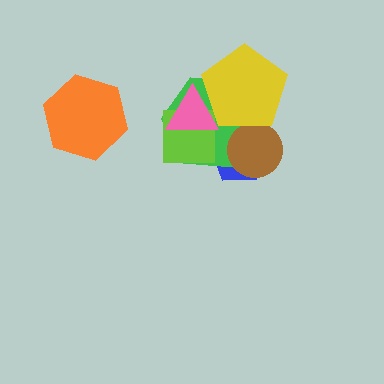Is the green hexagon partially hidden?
Yes, it is partially covered by another shape.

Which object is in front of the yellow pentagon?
The pink triangle is in front of the yellow pentagon.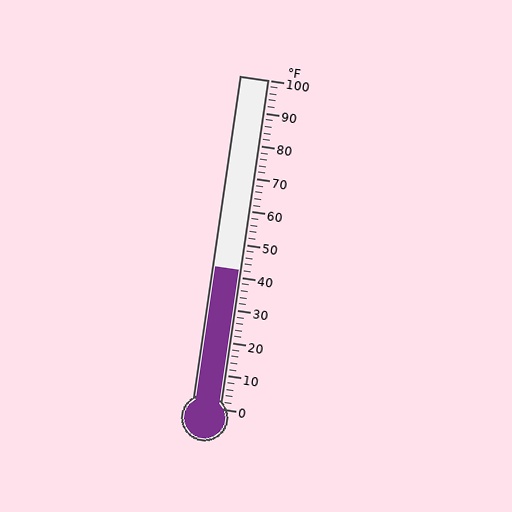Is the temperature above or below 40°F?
The temperature is above 40°F.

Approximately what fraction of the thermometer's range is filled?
The thermometer is filled to approximately 40% of its range.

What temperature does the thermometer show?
The thermometer shows approximately 42°F.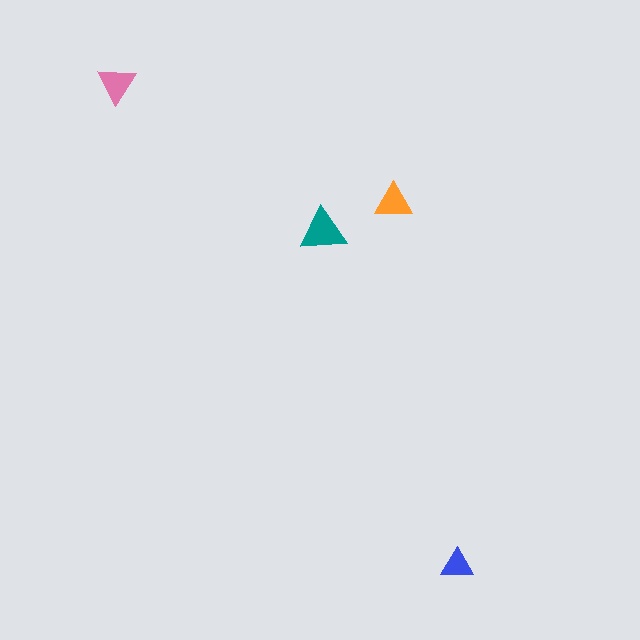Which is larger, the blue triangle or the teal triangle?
The teal one.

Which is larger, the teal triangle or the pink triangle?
The teal one.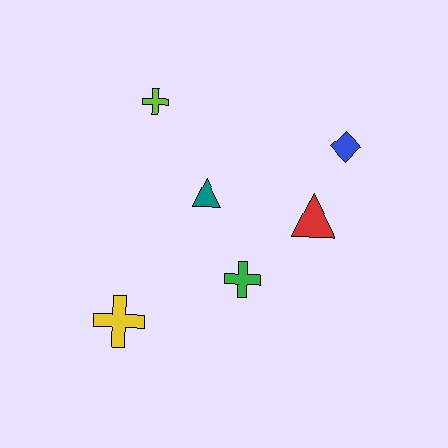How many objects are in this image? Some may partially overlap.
There are 6 objects.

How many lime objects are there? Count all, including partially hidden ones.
There is 1 lime object.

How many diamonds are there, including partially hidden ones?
There is 1 diamond.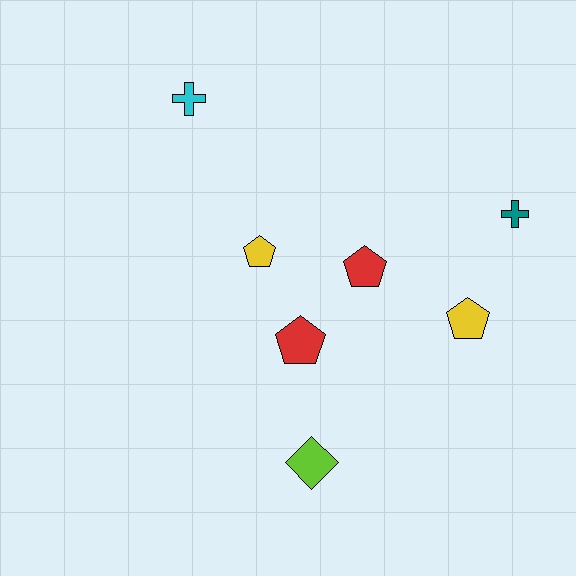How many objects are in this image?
There are 7 objects.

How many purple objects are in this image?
There are no purple objects.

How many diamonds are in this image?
There is 1 diamond.